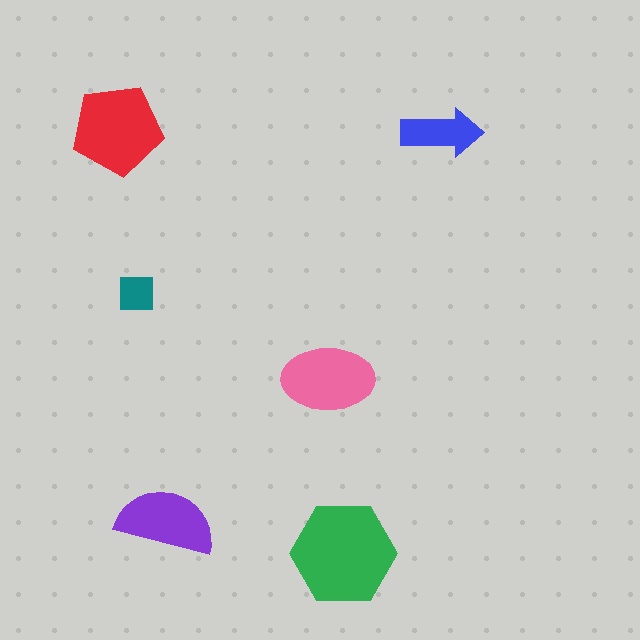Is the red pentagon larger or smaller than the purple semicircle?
Larger.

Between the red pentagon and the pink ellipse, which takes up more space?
The red pentagon.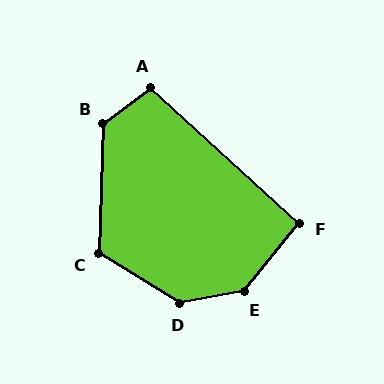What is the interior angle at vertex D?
Approximately 138 degrees (obtuse).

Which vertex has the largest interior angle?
E, at approximately 140 degrees.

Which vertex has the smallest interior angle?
F, at approximately 93 degrees.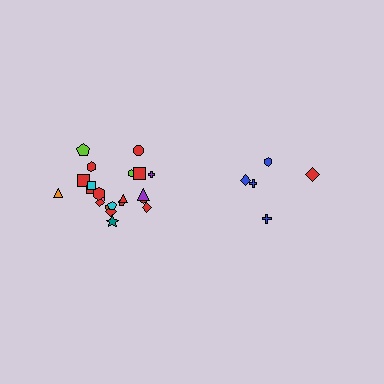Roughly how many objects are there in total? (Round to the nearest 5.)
Roughly 25 objects in total.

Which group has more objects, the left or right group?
The left group.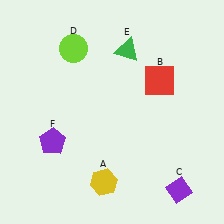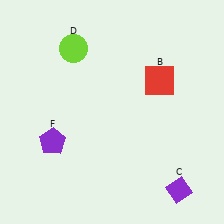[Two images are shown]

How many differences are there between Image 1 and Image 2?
There are 2 differences between the two images.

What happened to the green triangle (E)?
The green triangle (E) was removed in Image 2. It was in the top-right area of Image 1.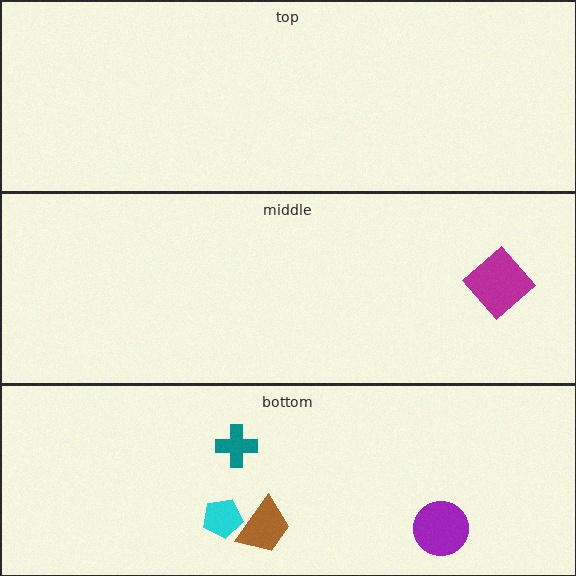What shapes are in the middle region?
The magenta diamond.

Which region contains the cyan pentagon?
The bottom region.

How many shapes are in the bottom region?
4.